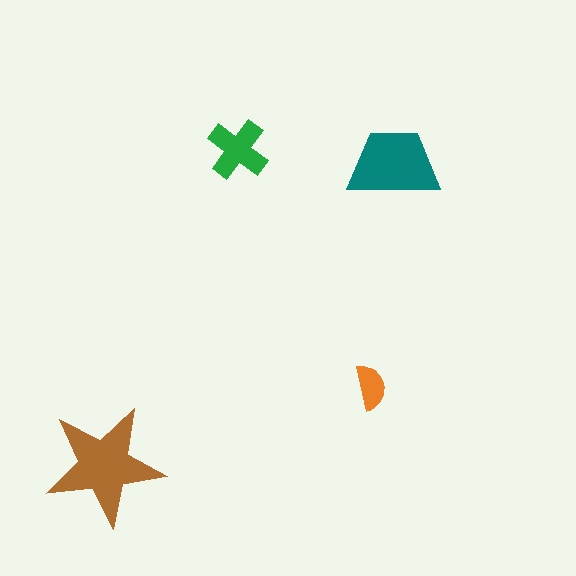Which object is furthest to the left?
The brown star is leftmost.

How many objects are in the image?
There are 4 objects in the image.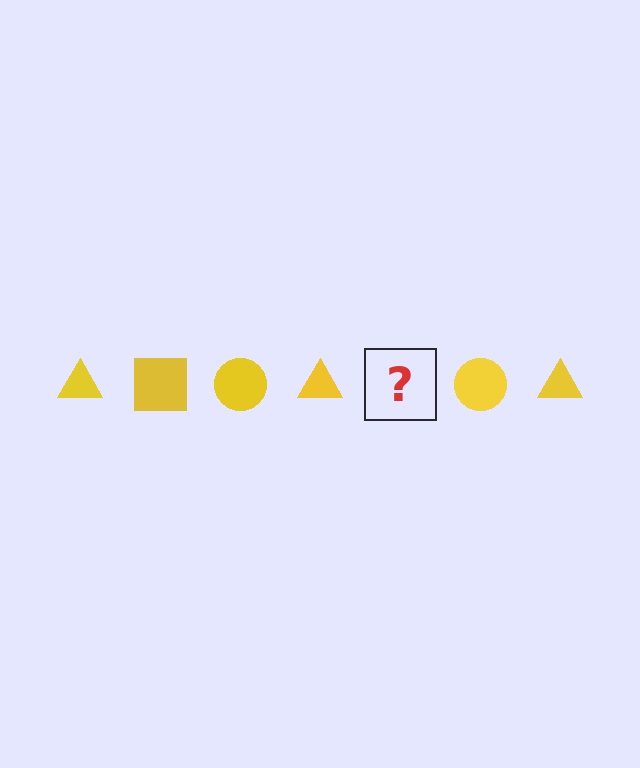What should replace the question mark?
The question mark should be replaced with a yellow square.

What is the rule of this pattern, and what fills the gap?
The rule is that the pattern cycles through triangle, square, circle shapes in yellow. The gap should be filled with a yellow square.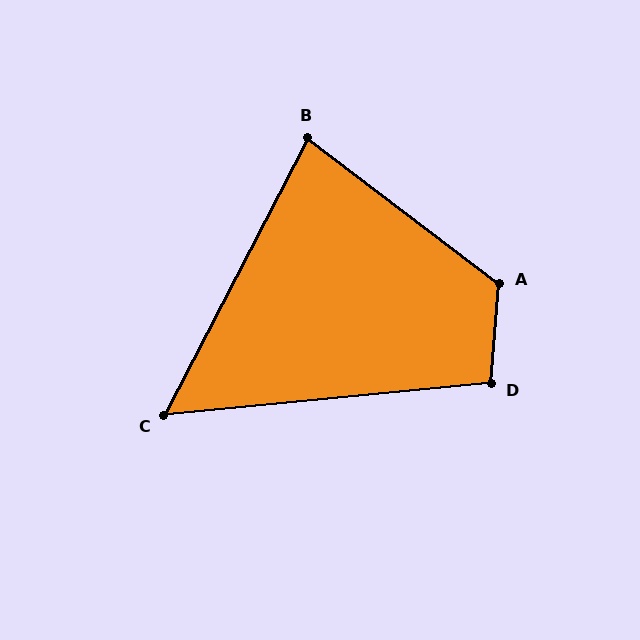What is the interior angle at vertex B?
Approximately 80 degrees (acute).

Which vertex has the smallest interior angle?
C, at approximately 57 degrees.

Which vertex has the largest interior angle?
A, at approximately 123 degrees.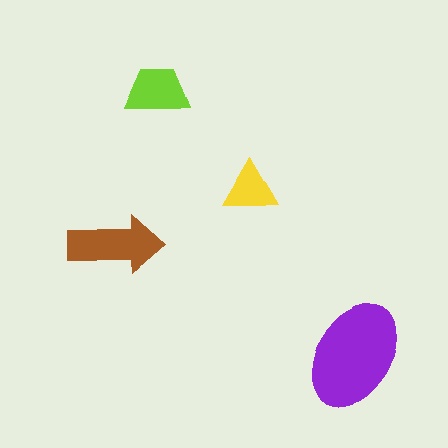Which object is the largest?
The purple ellipse.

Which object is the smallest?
The yellow triangle.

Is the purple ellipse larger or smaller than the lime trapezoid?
Larger.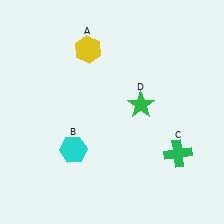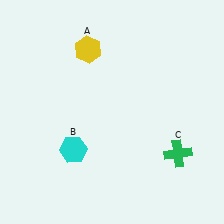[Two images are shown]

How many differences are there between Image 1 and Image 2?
There is 1 difference between the two images.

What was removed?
The green star (D) was removed in Image 2.